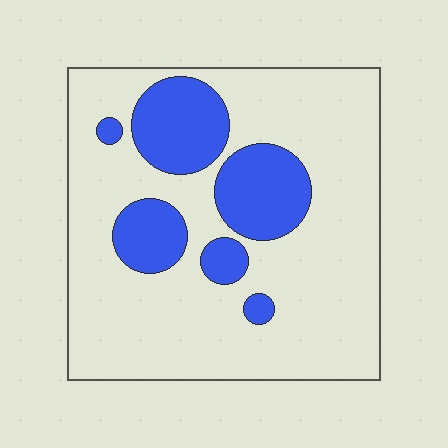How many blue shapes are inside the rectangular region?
6.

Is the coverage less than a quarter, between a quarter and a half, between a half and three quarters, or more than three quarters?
Less than a quarter.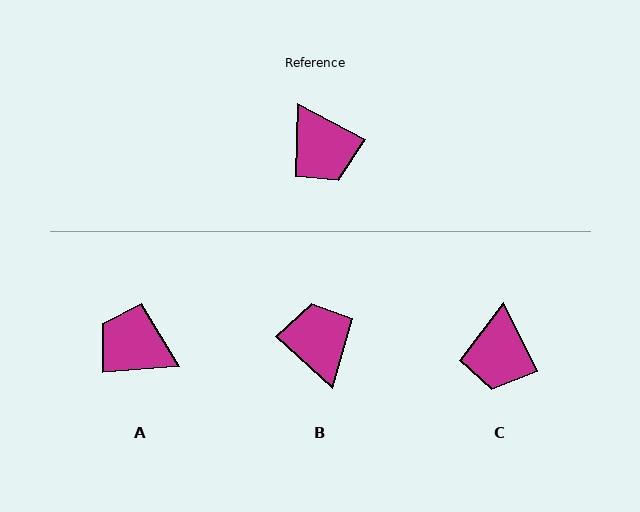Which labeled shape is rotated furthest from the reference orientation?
B, about 165 degrees away.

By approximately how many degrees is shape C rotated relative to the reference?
Approximately 36 degrees clockwise.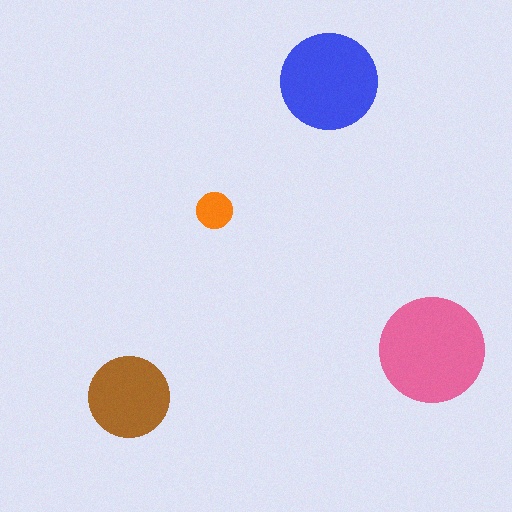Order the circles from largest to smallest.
the pink one, the blue one, the brown one, the orange one.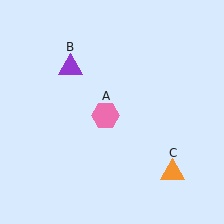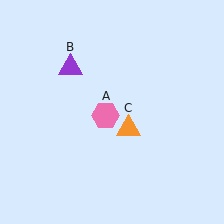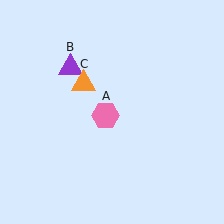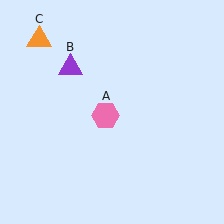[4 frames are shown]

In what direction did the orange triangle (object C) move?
The orange triangle (object C) moved up and to the left.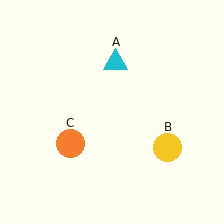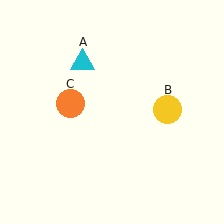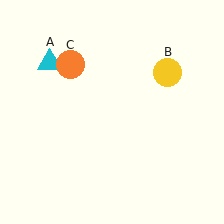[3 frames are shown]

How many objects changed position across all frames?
3 objects changed position: cyan triangle (object A), yellow circle (object B), orange circle (object C).